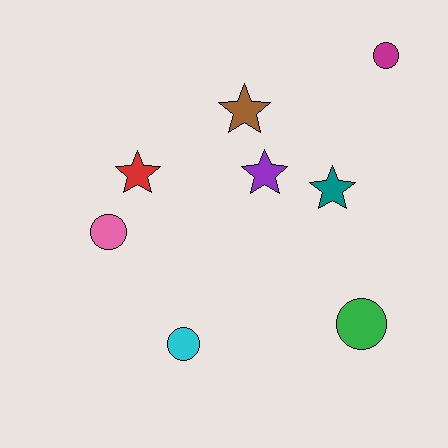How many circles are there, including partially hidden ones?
There are 4 circles.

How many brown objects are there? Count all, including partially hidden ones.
There is 1 brown object.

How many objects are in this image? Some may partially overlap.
There are 8 objects.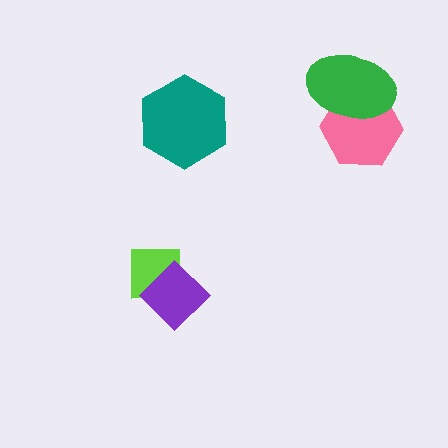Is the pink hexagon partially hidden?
Yes, it is partially covered by another shape.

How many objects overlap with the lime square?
1 object overlaps with the lime square.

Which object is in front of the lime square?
The purple diamond is in front of the lime square.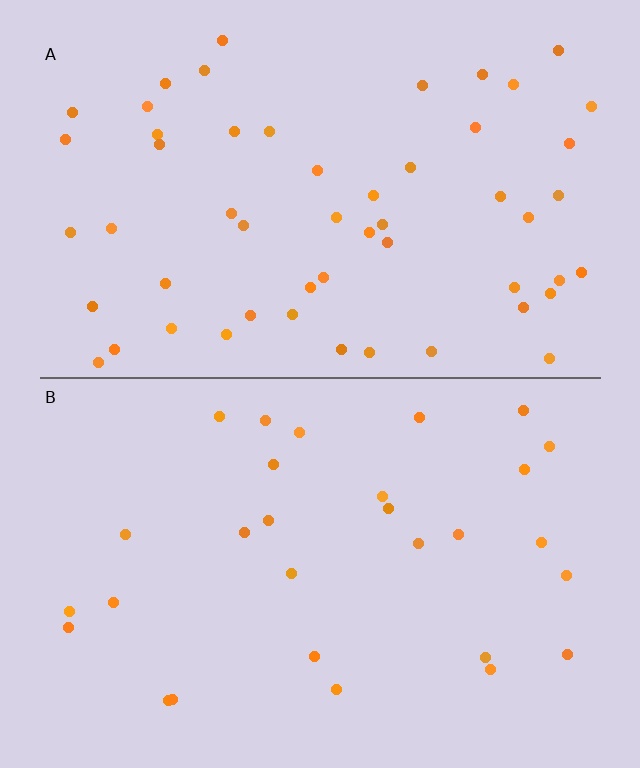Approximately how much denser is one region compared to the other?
Approximately 1.9× — region A over region B.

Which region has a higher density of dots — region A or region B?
A (the top).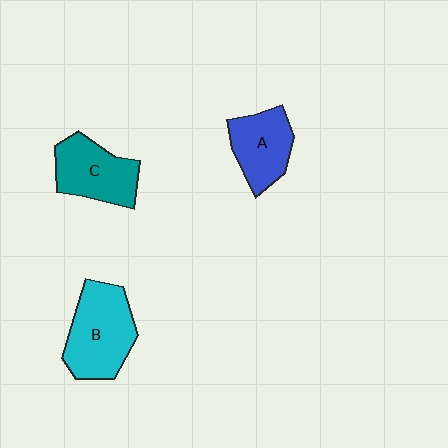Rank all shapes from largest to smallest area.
From largest to smallest: B (cyan), C (teal), A (blue).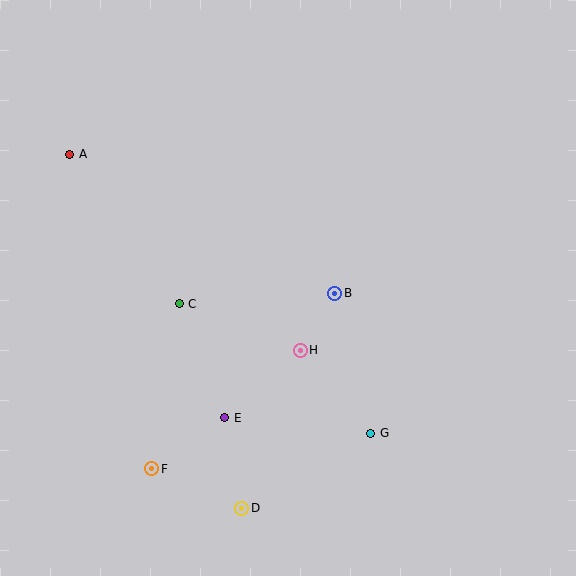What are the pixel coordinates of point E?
Point E is at (225, 418).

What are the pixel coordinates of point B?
Point B is at (335, 293).